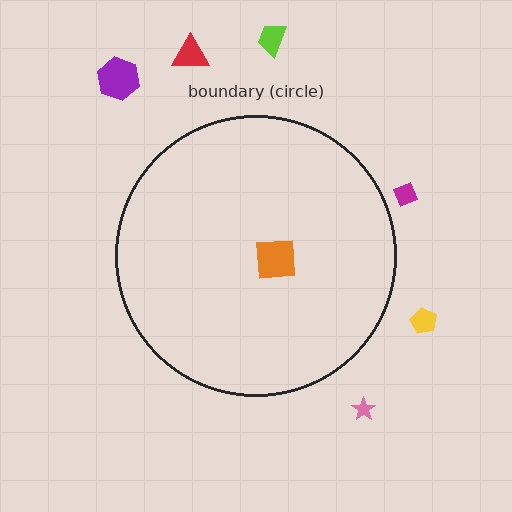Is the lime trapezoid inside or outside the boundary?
Outside.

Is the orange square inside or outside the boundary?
Inside.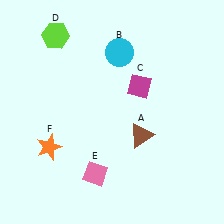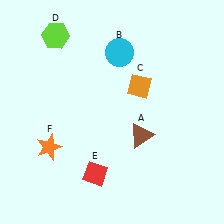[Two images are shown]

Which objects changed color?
C changed from magenta to orange. E changed from pink to red.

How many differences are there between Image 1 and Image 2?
There are 2 differences between the two images.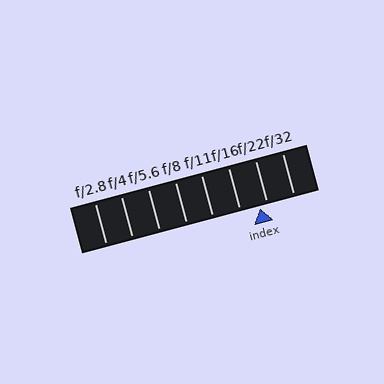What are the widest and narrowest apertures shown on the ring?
The widest aperture shown is f/2.8 and the narrowest is f/32.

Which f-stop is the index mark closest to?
The index mark is closest to f/22.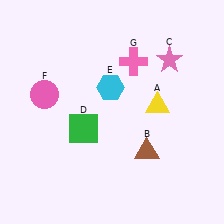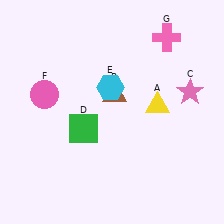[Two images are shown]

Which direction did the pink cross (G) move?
The pink cross (G) moved right.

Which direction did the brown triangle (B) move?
The brown triangle (B) moved up.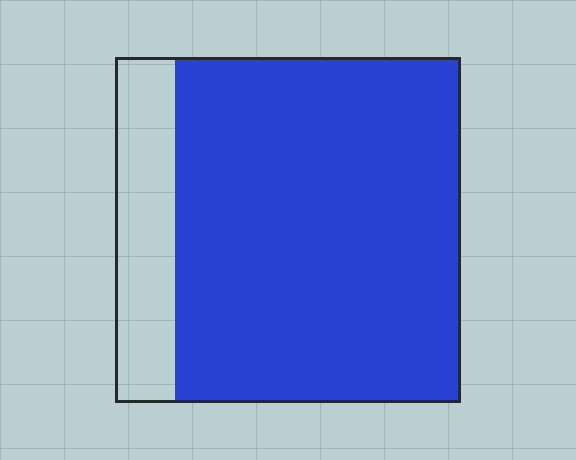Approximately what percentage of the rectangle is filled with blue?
Approximately 85%.